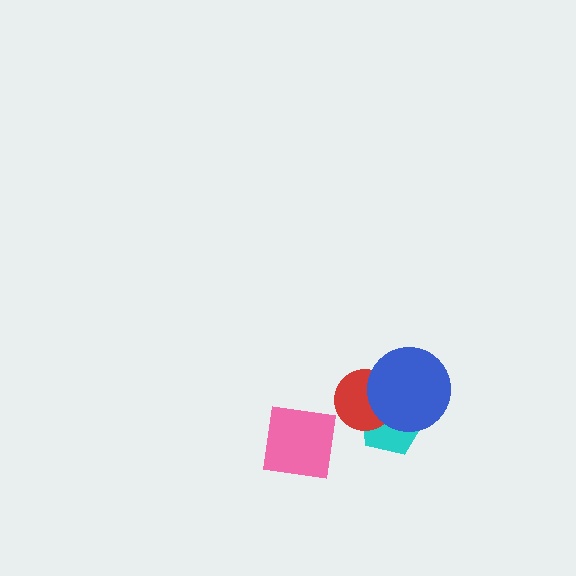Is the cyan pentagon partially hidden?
Yes, it is partially covered by another shape.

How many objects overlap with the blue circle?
2 objects overlap with the blue circle.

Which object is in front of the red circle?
The blue circle is in front of the red circle.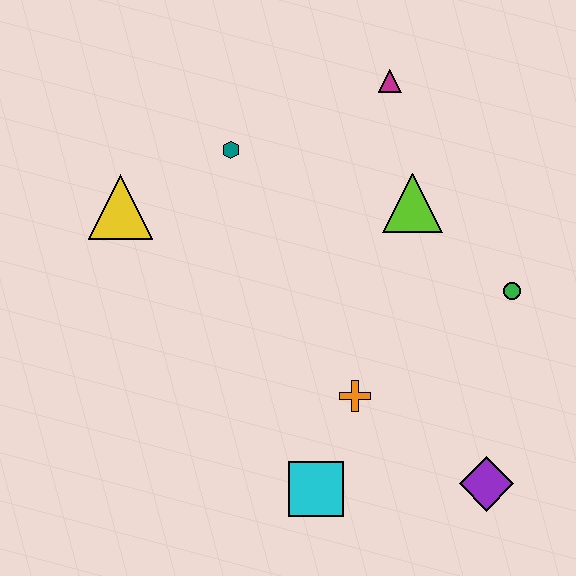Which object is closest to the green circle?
The lime triangle is closest to the green circle.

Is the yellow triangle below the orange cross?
No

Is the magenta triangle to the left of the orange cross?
No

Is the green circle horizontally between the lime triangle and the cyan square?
No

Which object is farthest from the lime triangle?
The cyan square is farthest from the lime triangle.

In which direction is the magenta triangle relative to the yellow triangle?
The magenta triangle is to the right of the yellow triangle.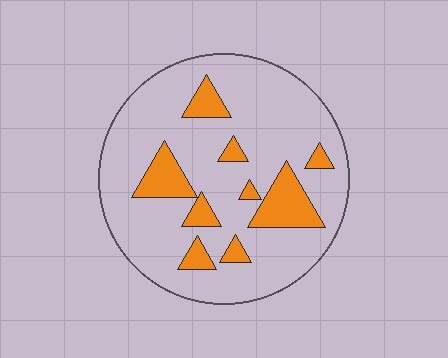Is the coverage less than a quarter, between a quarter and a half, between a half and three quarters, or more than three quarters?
Less than a quarter.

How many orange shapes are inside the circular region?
9.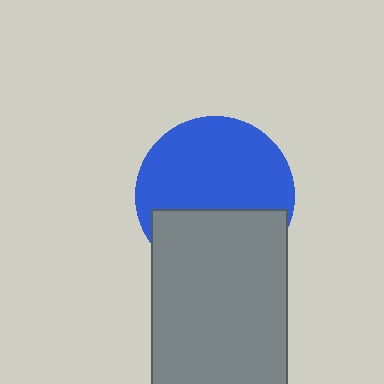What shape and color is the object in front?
The object in front is a gray rectangle.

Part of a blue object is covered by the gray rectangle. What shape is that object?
It is a circle.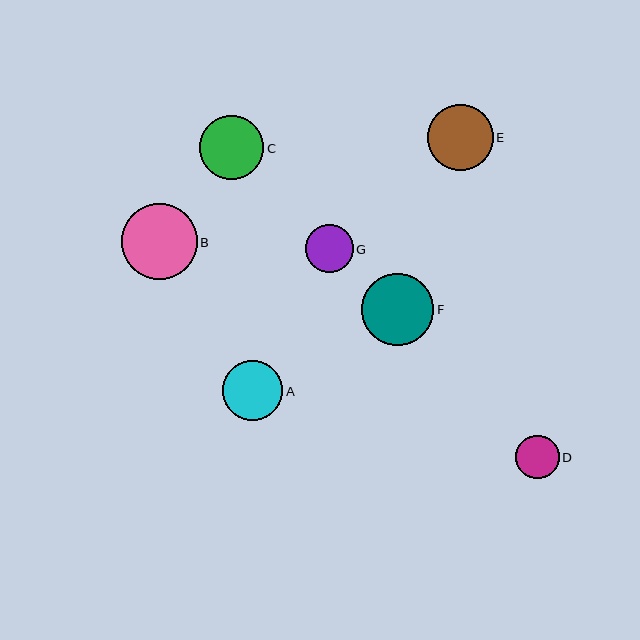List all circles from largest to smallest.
From largest to smallest: B, F, E, C, A, G, D.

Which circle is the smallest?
Circle D is the smallest with a size of approximately 44 pixels.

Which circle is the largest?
Circle B is the largest with a size of approximately 76 pixels.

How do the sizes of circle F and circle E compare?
Circle F and circle E are approximately the same size.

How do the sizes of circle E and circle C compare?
Circle E and circle C are approximately the same size.